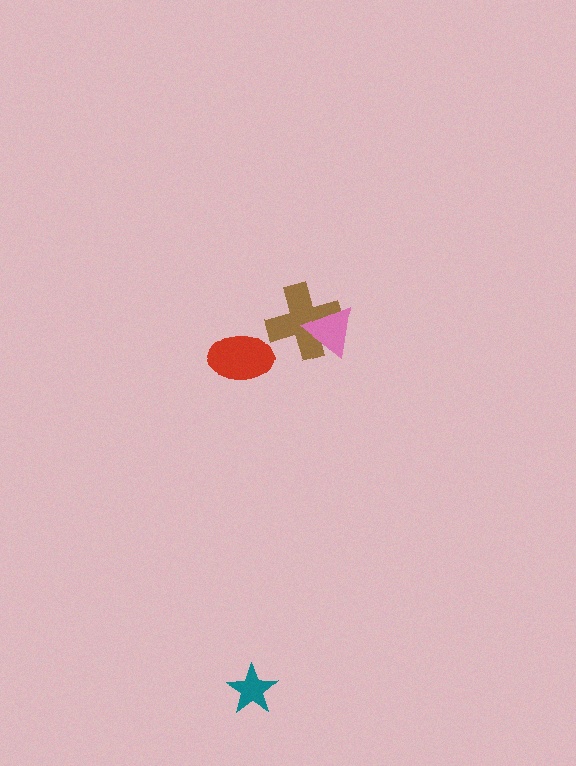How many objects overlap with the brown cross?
1 object overlaps with the brown cross.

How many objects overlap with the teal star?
0 objects overlap with the teal star.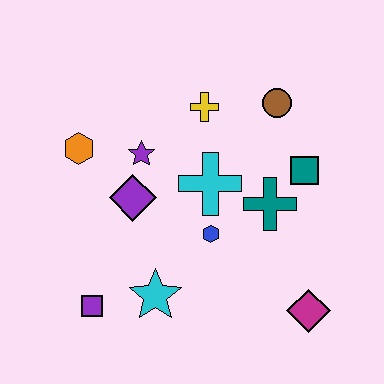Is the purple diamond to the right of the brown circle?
No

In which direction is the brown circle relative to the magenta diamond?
The brown circle is above the magenta diamond.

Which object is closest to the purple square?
The cyan star is closest to the purple square.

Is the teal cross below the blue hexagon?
No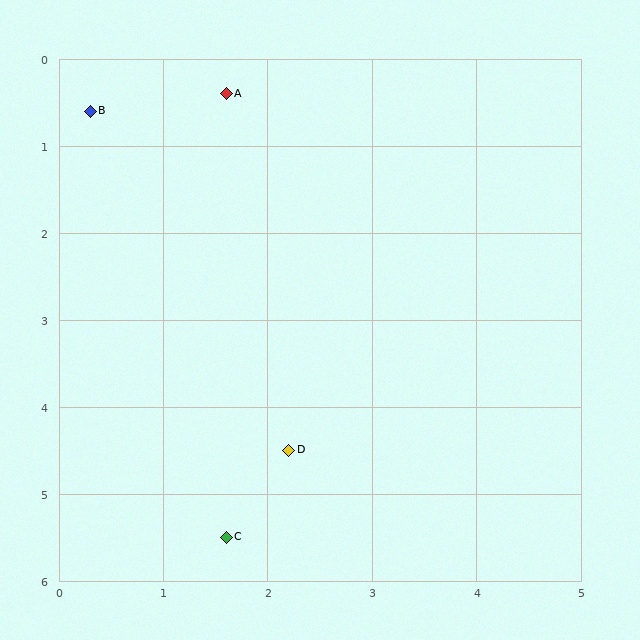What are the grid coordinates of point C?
Point C is at approximately (1.6, 5.5).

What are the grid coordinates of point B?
Point B is at approximately (0.3, 0.6).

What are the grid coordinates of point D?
Point D is at approximately (2.2, 4.5).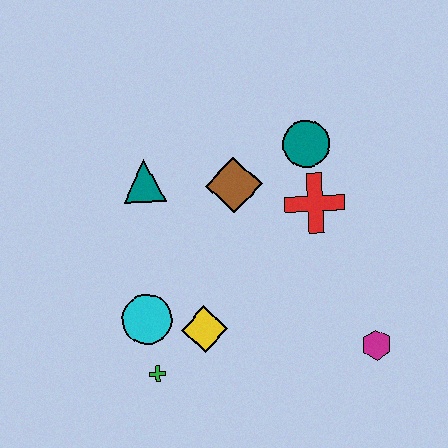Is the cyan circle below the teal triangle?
Yes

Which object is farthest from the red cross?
The green cross is farthest from the red cross.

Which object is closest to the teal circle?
The red cross is closest to the teal circle.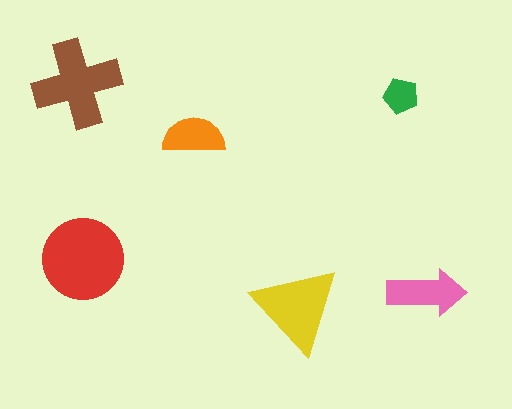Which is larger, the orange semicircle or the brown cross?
The brown cross.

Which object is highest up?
The brown cross is topmost.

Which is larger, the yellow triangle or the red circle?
The red circle.